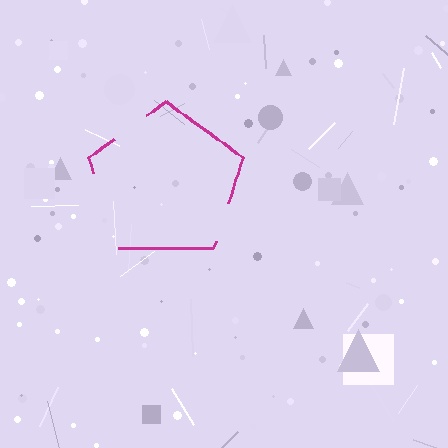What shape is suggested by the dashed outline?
The dashed outline suggests a pentagon.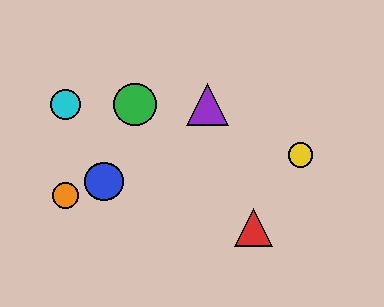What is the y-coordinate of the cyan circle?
The cyan circle is at y≈105.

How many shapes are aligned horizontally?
3 shapes (the green circle, the purple triangle, the cyan circle) are aligned horizontally.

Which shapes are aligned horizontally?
The green circle, the purple triangle, the cyan circle are aligned horizontally.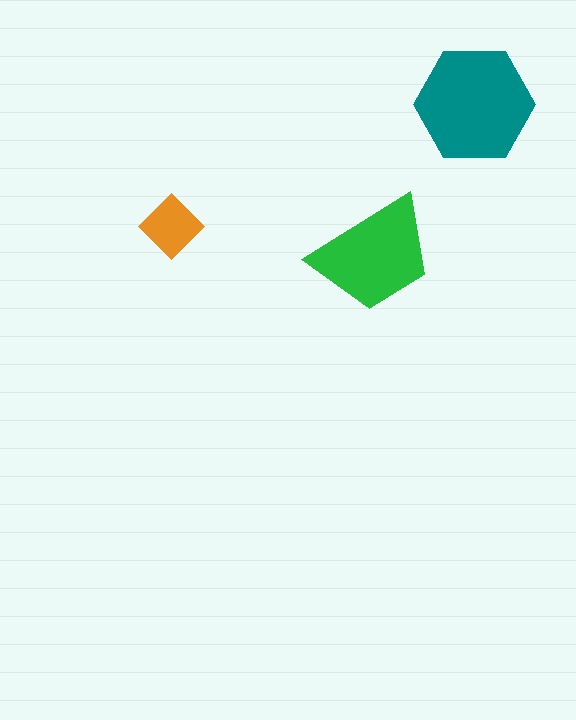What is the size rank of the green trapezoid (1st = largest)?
2nd.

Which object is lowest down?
The green trapezoid is bottommost.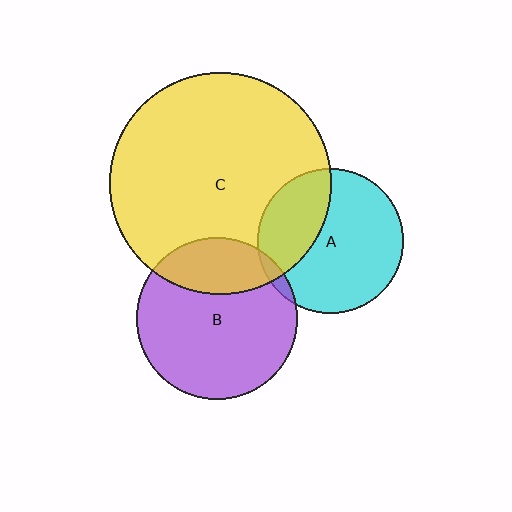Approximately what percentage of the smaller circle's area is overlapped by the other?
Approximately 5%.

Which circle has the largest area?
Circle C (yellow).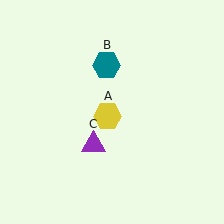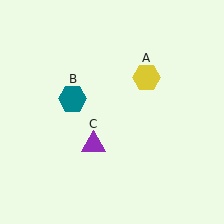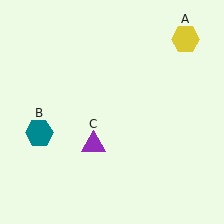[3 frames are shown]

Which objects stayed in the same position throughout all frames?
Purple triangle (object C) remained stationary.